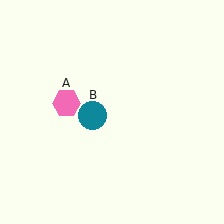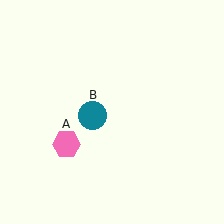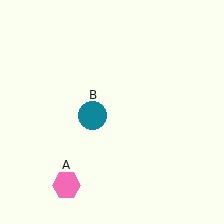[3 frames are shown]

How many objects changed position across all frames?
1 object changed position: pink hexagon (object A).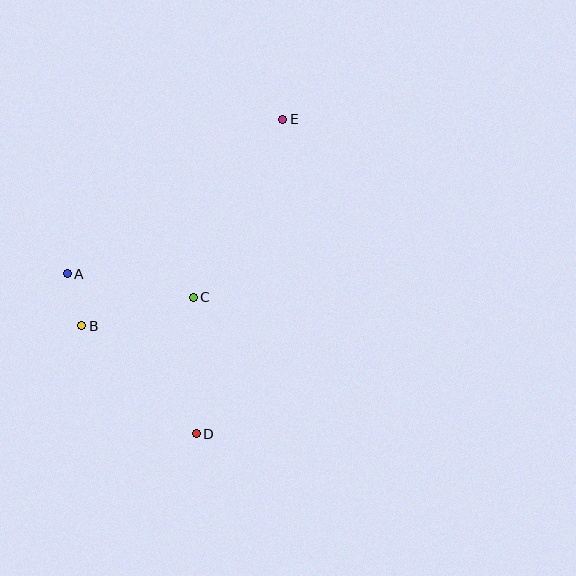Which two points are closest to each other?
Points A and B are closest to each other.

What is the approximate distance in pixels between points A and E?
The distance between A and E is approximately 265 pixels.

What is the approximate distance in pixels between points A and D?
The distance between A and D is approximately 206 pixels.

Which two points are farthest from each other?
Points D and E are farthest from each other.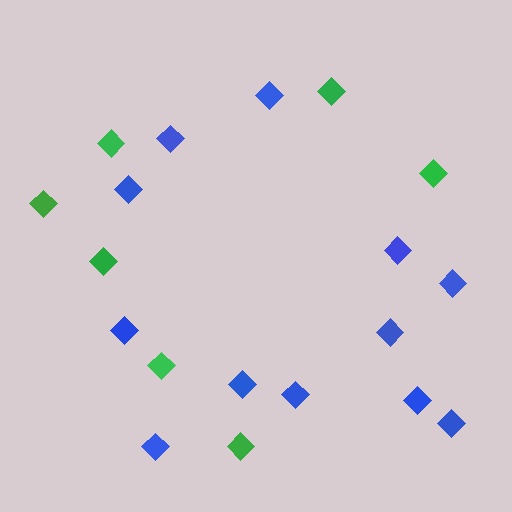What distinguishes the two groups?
There are 2 groups: one group of green diamonds (7) and one group of blue diamonds (12).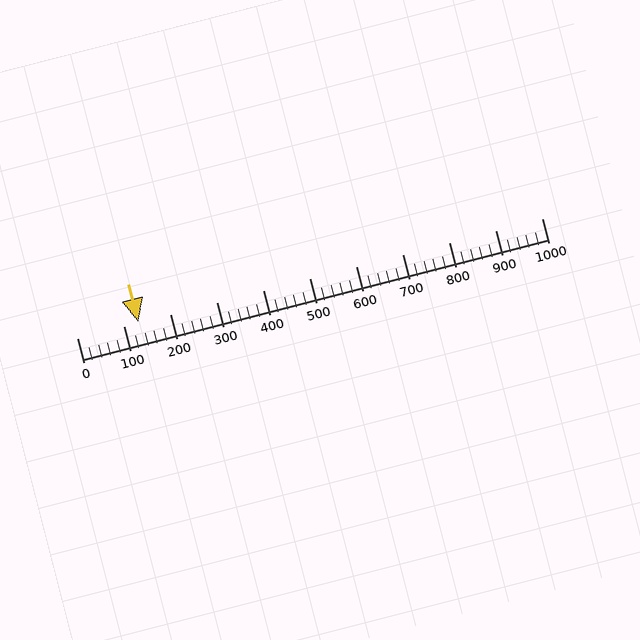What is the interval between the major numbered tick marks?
The major tick marks are spaced 100 units apart.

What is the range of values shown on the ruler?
The ruler shows values from 0 to 1000.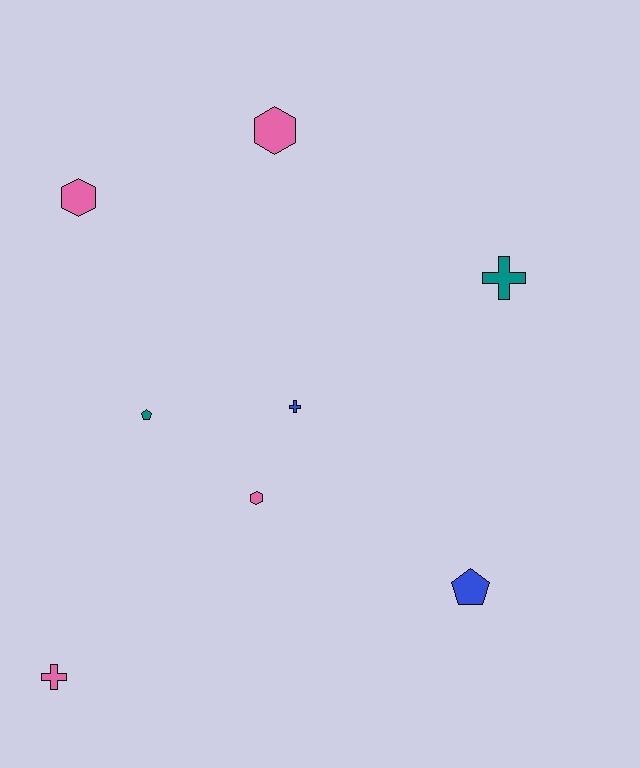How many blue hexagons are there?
There are no blue hexagons.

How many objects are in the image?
There are 8 objects.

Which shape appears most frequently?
Hexagon, with 3 objects.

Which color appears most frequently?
Pink, with 4 objects.